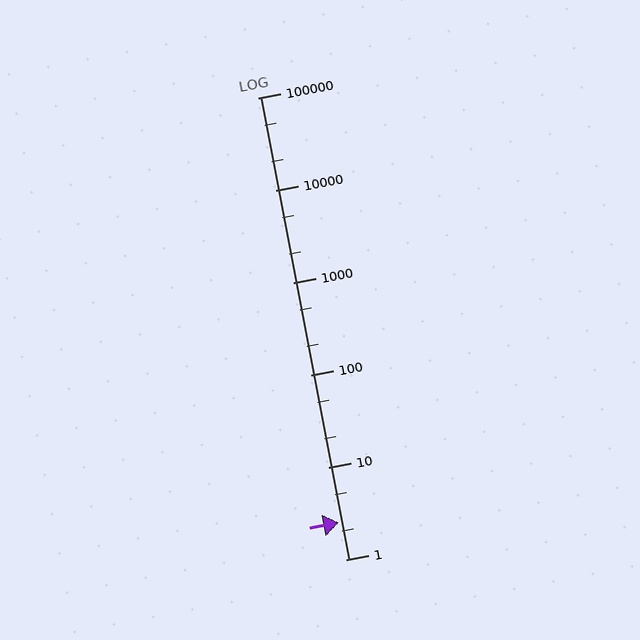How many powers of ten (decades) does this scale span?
The scale spans 5 decades, from 1 to 100000.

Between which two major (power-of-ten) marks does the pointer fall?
The pointer is between 1 and 10.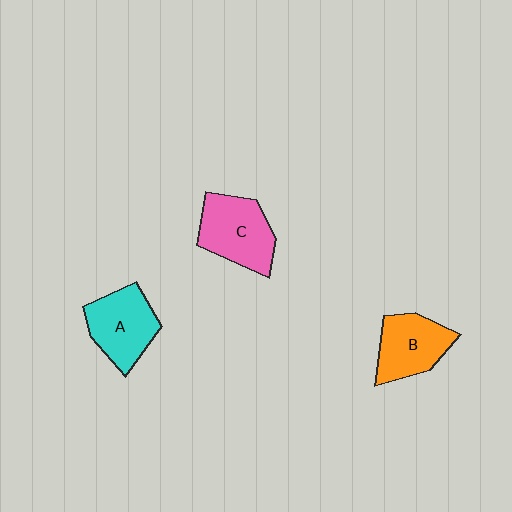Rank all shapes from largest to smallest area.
From largest to smallest: C (pink), A (cyan), B (orange).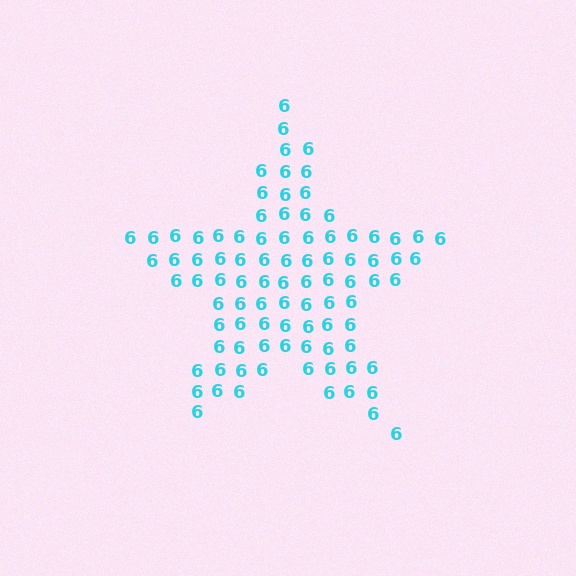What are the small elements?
The small elements are digit 6's.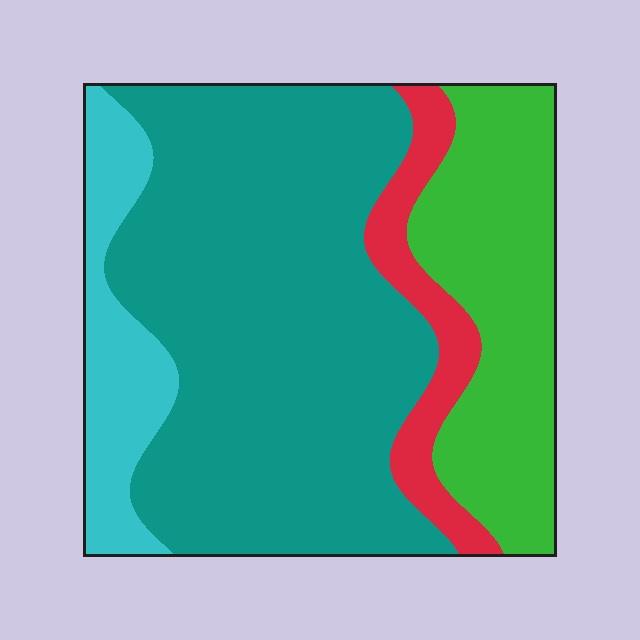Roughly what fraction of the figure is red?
Red takes up about one tenth (1/10) of the figure.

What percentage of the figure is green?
Green takes up about one quarter (1/4) of the figure.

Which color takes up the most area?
Teal, at roughly 55%.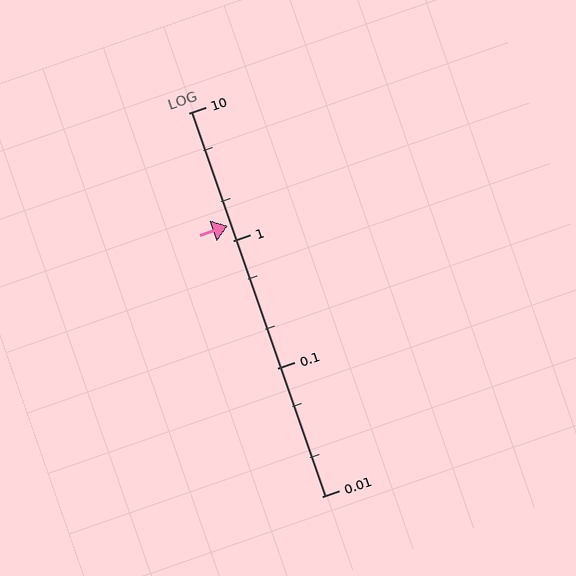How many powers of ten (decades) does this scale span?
The scale spans 3 decades, from 0.01 to 10.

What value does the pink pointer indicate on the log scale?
The pointer indicates approximately 1.3.